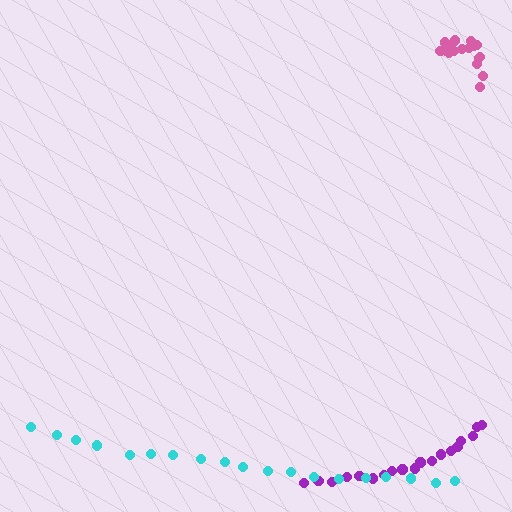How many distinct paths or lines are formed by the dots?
There are 3 distinct paths.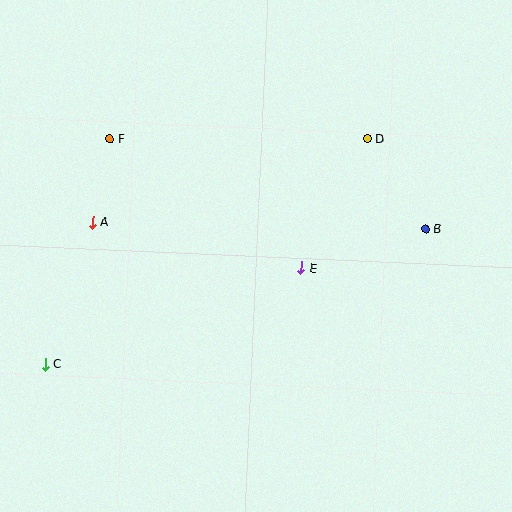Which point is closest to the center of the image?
Point E at (301, 268) is closest to the center.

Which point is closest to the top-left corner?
Point F is closest to the top-left corner.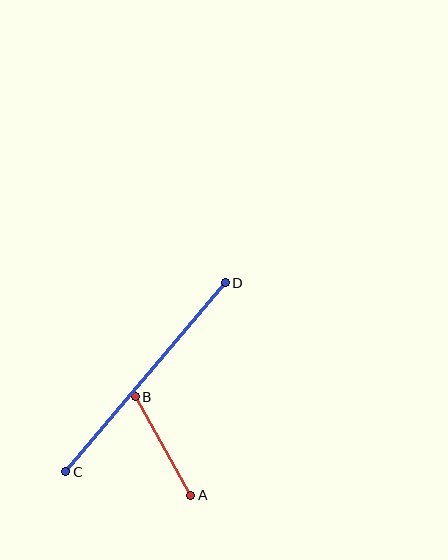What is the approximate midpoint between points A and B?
The midpoint is at approximately (163, 446) pixels.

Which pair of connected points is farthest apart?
Points C and D are farthest apart.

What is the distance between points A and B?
The distance is approximately 113 pixels.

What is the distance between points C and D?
The distance is approximately 248 pixels.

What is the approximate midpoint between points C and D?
The midpoint is at approximately (145, 377) pixels.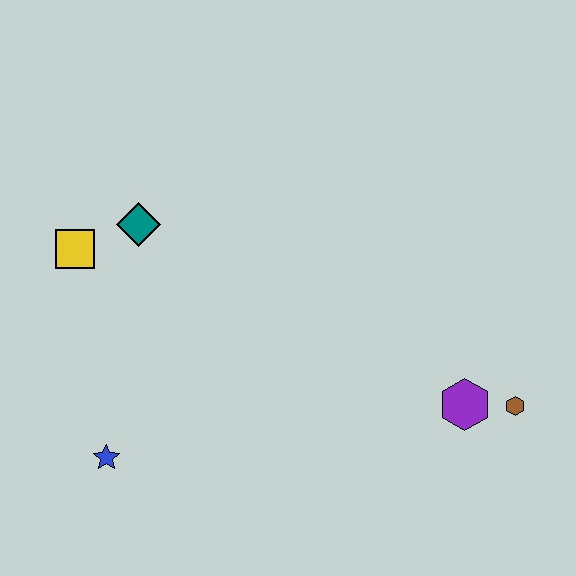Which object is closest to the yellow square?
The teal diamond is closest to the yellow square.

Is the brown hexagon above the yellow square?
No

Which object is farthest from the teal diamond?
The brown hexagon is farthest from the teal diamond.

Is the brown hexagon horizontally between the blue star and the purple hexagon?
No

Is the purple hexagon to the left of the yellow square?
No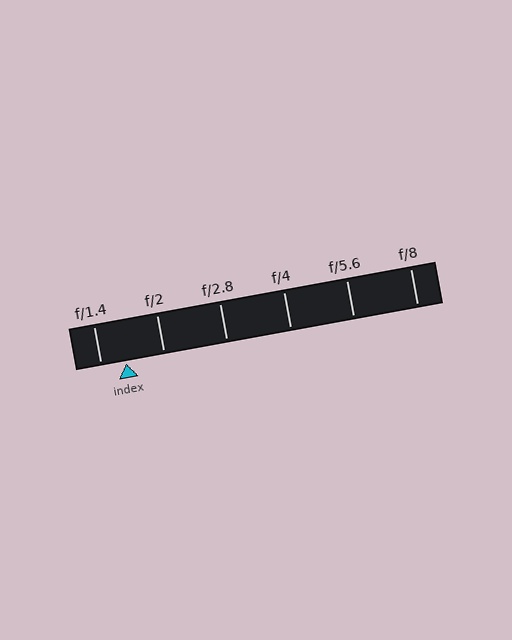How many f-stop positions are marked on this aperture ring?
There are 6 f-stop positions marked.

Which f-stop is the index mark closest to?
The index mark is closest to f/1.4.